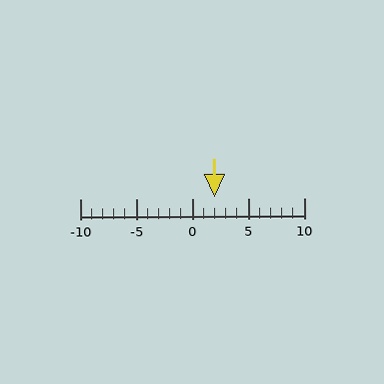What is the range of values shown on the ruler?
The ruler shows values from -10 to 10.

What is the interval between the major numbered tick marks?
The major tick marks are spaced 5 units apart.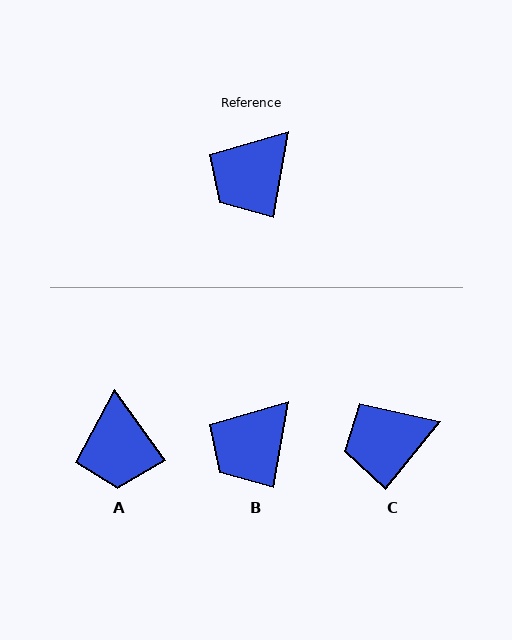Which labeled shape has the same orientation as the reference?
B.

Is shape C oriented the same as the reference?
No, it is off by about 28 degrees.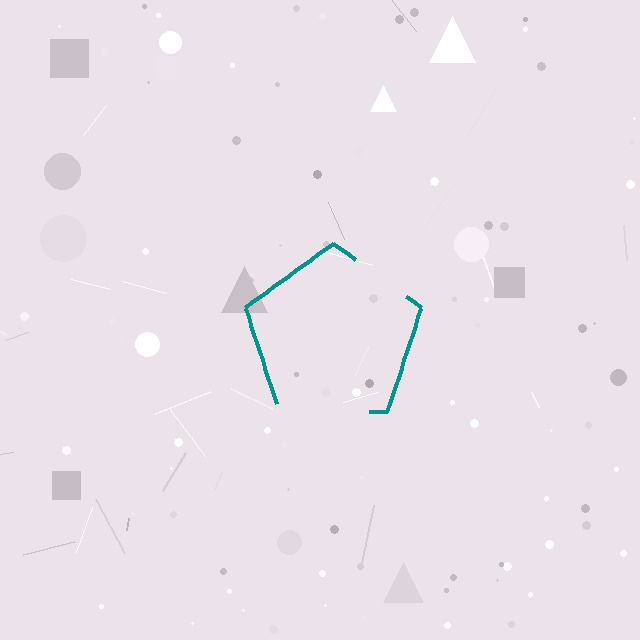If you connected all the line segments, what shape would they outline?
They would outline a pentagon.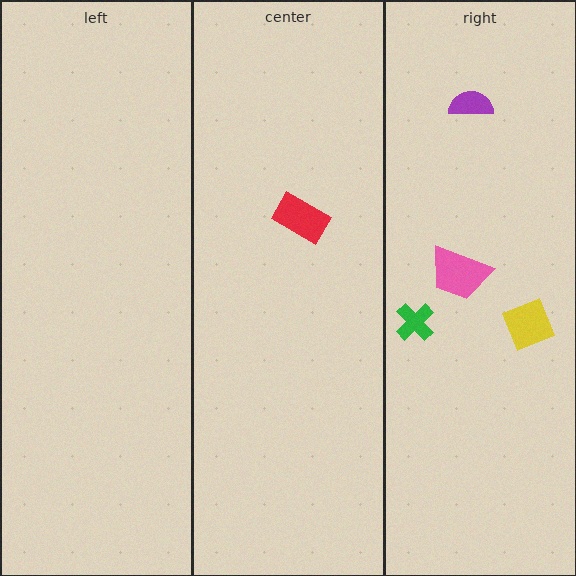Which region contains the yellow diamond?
The right region.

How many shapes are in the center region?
1.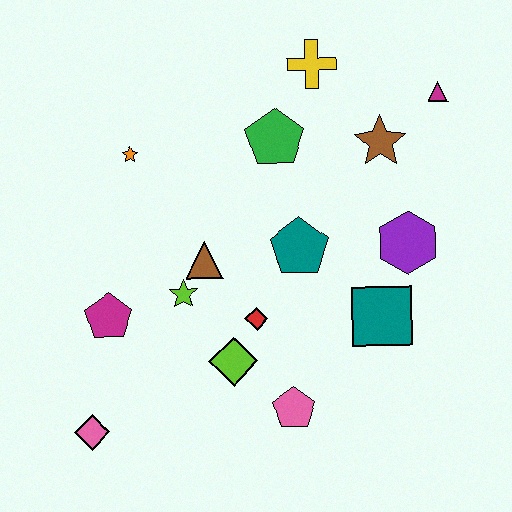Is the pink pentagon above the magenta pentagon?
No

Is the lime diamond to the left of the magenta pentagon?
No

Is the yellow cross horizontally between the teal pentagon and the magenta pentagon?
No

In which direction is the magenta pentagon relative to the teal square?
The magenta pentagon is to the left of the teal square.